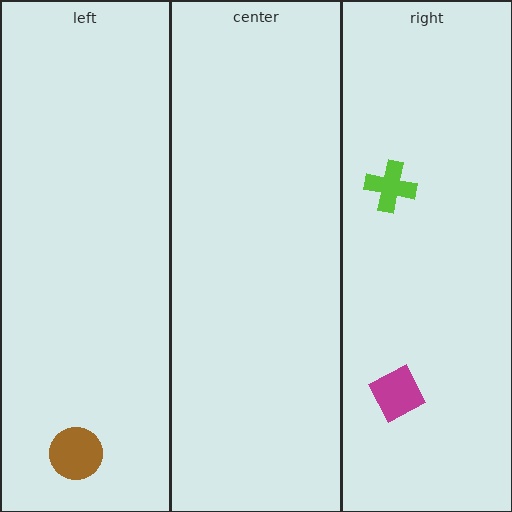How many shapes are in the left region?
1.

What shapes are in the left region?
The brown circle.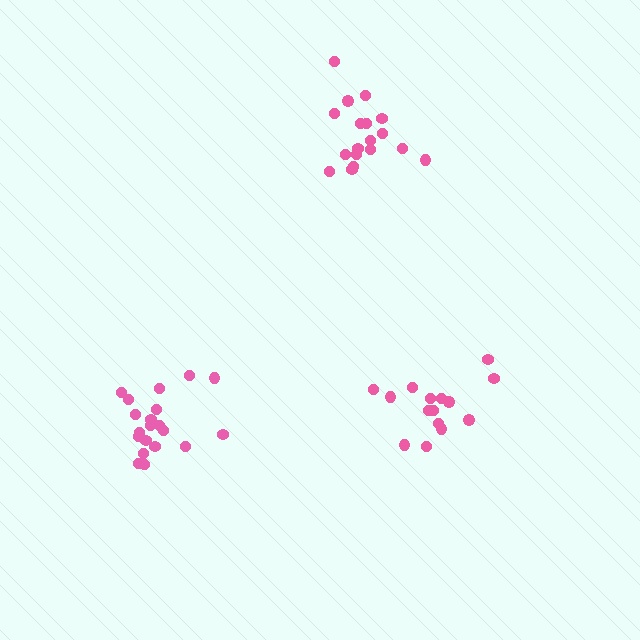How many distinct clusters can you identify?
There are 3 distinct clusters.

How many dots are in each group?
Group 1: 18 dots, Group 2: 15 dots, Group 3: 20 dots (53 total).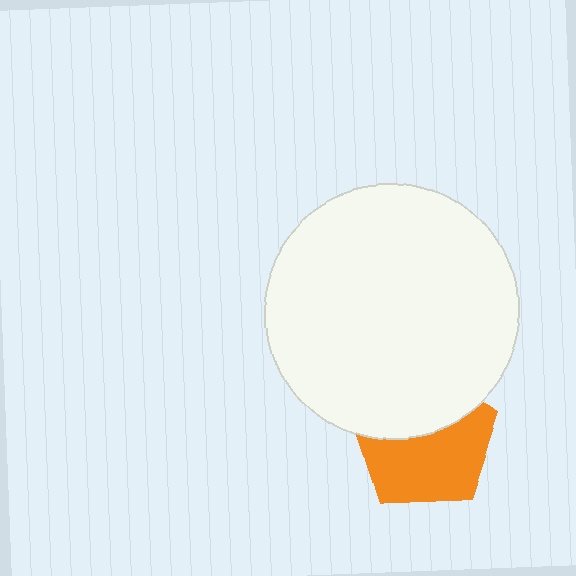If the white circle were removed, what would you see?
You would see the complete orange pentagon.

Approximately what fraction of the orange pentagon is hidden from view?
Roughly 42% of the orange pentagon is hidden behind the white circle.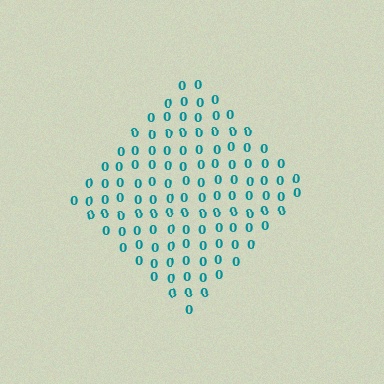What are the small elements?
The small elements are digit 0's.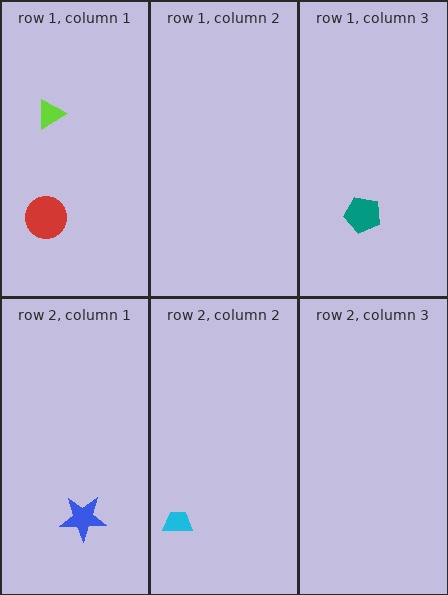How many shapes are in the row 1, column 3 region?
1.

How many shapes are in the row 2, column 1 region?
1.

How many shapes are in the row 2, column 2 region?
1.